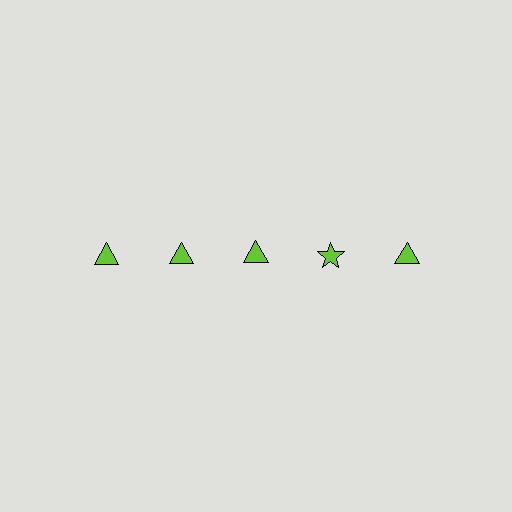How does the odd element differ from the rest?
It has a different shape: star instead of triangle.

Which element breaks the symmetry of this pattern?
The lime star in the top row, second from right column breaks the symmetry. All other shapes are lime triangles.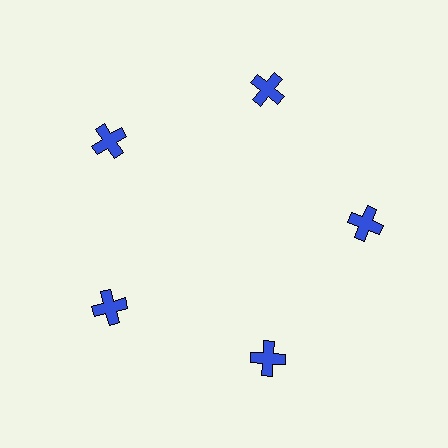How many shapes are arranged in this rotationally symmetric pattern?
There are 5 shapes, arranged in 5 groups of 1.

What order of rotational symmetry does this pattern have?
This pattern has 5-fold rotational symmetry.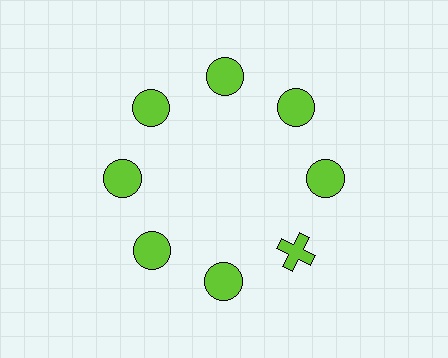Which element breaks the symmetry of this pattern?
The lime cross at roughly the 4 o'clock position breaks the symmetry. All other shapes are lime circles.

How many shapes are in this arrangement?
There are 8 shapes arranged in a ring pattern.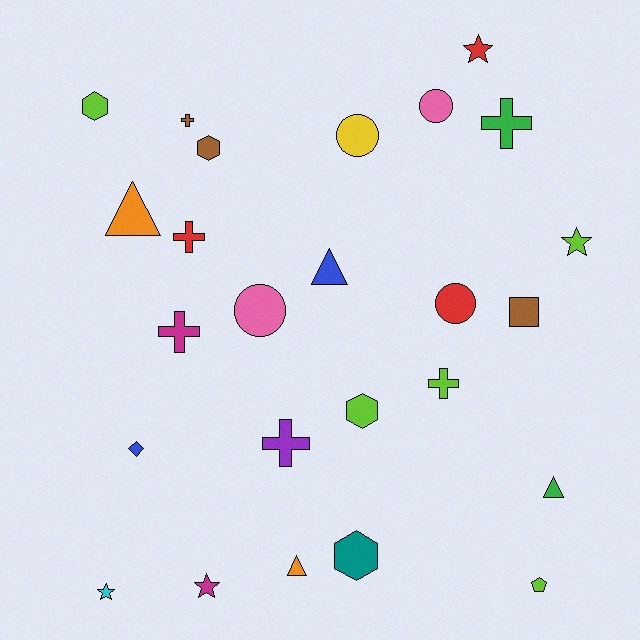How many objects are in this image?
There are 25 objects.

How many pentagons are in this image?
There is 1 pentagon.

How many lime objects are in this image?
There are 5 lime objects.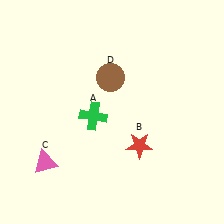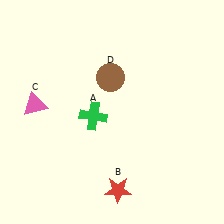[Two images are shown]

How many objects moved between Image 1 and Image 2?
2 objects moved between the two images.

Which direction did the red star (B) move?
The red star (B) moved down.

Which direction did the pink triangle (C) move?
The pink triangle (C) moved up.